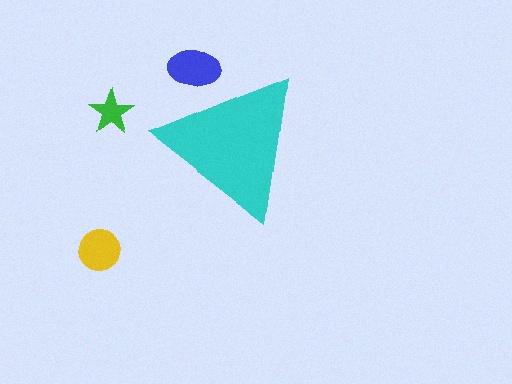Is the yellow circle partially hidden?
No, the yellow circle is fully visible.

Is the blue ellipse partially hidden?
Yes, the blue ellipse is partially hidden behind the cyan triangle.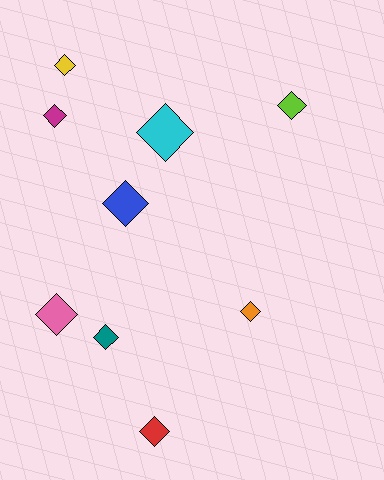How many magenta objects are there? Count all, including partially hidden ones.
There is 1 magenta object.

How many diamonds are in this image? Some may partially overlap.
There are 9 diamonds.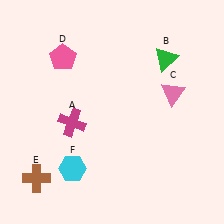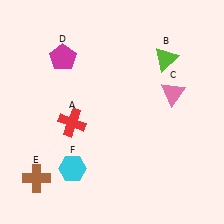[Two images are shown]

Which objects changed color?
A changed from magenta to red. B changed from green to lime. D changed from pink to magenta.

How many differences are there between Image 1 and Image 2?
There are 3 differences between the two images.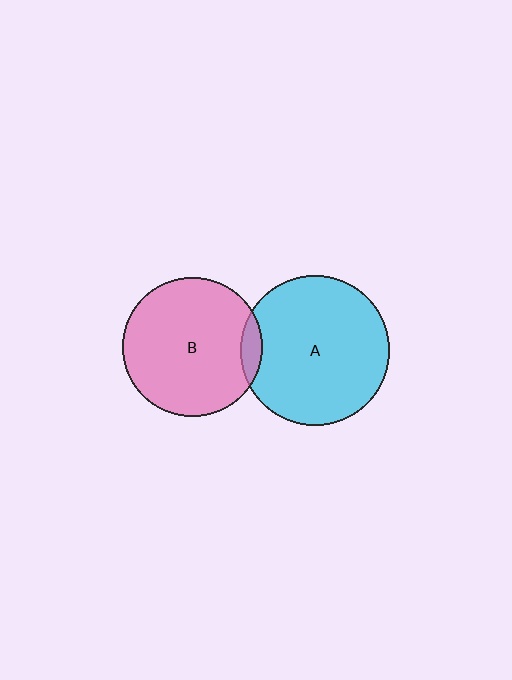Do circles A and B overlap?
Yes.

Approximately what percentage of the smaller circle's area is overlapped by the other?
Approximately 5%.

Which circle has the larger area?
Circle A (cyan).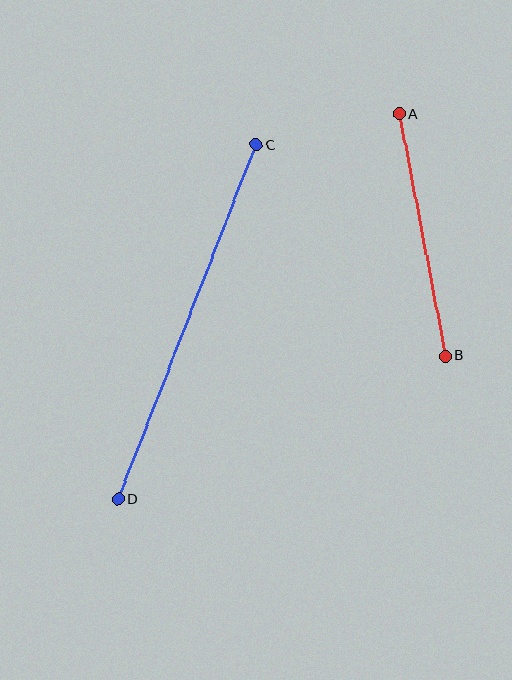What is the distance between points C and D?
The distance is approximately 380 pixels.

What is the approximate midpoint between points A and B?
The midpoint is at approximately (422, 235) pixels.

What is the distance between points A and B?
The distance is approximately 247 pixels.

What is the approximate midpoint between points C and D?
The midpoint is at approximately (187, 322) pixels.